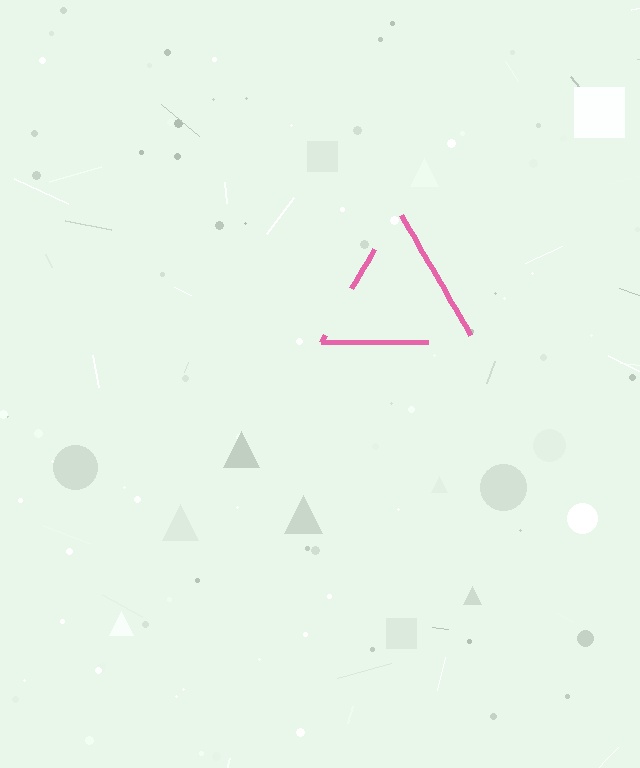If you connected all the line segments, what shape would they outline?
They would outline a triangle.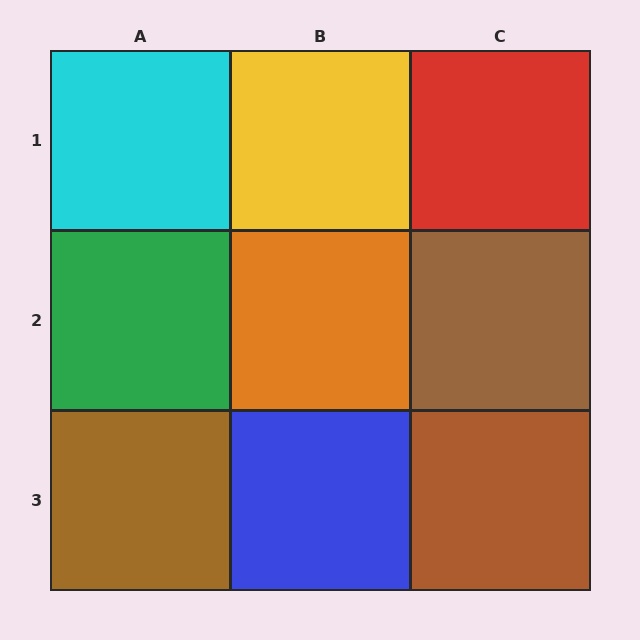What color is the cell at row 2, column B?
Orange.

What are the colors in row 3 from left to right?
Brown, blue, brown.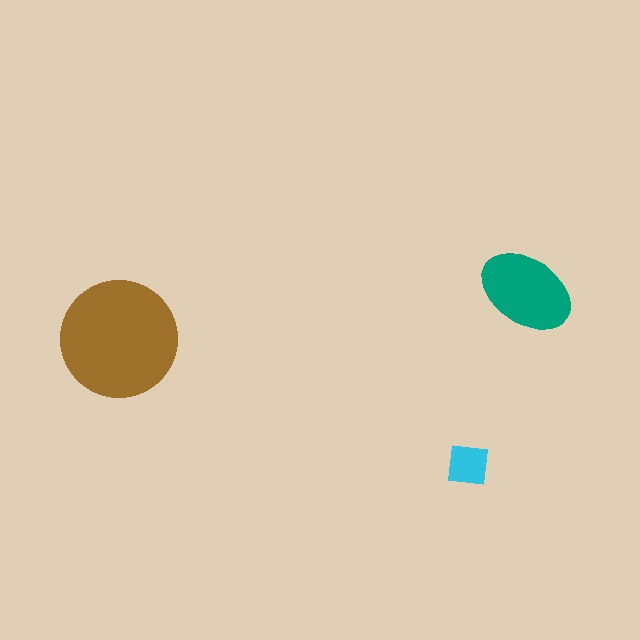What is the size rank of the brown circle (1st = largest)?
1st.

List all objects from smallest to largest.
The cyan square, the teal ellipse, the brown circle.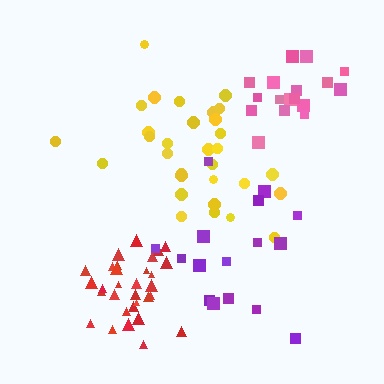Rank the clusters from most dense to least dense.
red, pink, yellow, purple.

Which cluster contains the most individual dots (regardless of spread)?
Red (31).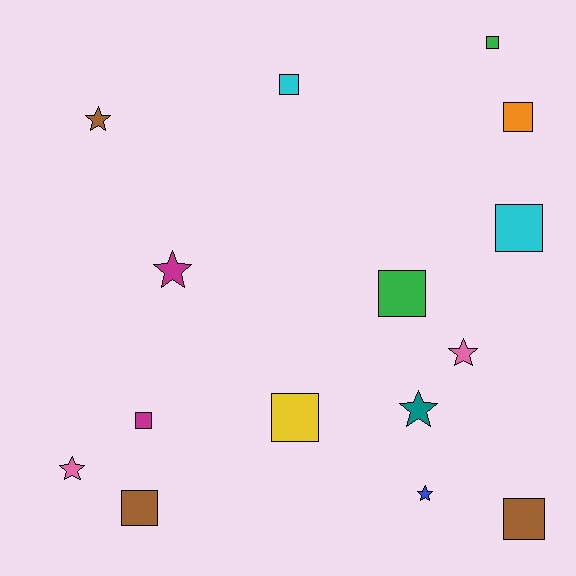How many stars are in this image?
There are 6 stars.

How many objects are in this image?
There are 15 objects.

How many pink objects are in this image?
There are 2 pink objects.